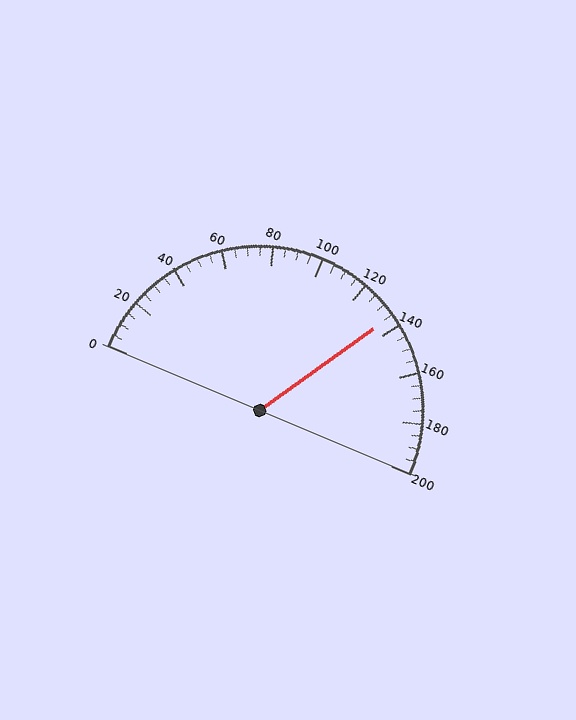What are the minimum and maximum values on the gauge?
The gauge ranges from 0 to 200.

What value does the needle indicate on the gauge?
The needle indicates approximately 135.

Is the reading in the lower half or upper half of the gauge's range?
The reading is in the upper half of the range (0 to 200).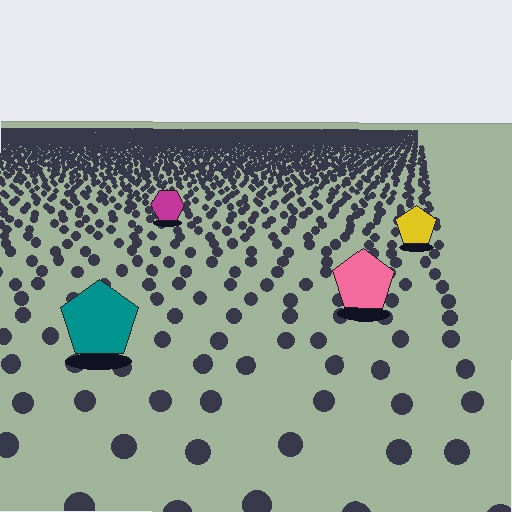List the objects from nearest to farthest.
From nearest to farthest: the teal pentagon, the pink pentagon, the yellow pentagon, the magenta hexagon.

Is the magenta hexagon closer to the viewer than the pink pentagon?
No. The pink pentagon is closer — you can tell from the texture gradient: the ground texture is coarser near it.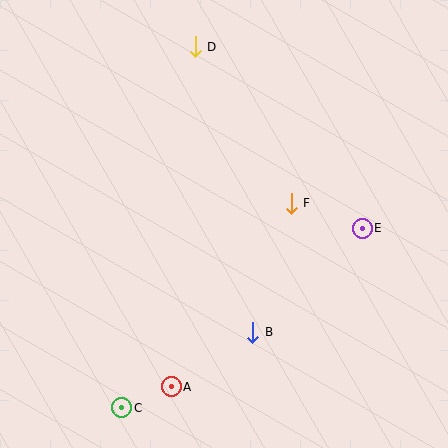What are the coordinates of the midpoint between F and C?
The midpoint between F and C is at (207, 305).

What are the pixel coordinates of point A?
Point A is at (171, 387).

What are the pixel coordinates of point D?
Point D is at (195, 47).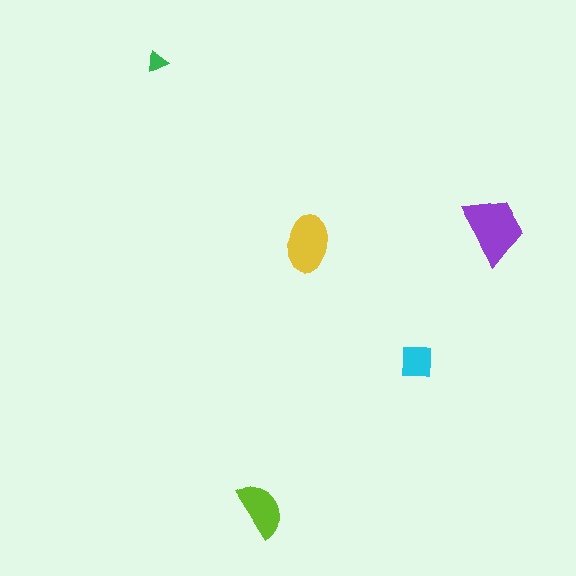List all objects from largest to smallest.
The purple trapezoid, the yellow ellipse, the lime semicircle, the cyan square, the green triangle.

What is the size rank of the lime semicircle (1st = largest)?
3rd.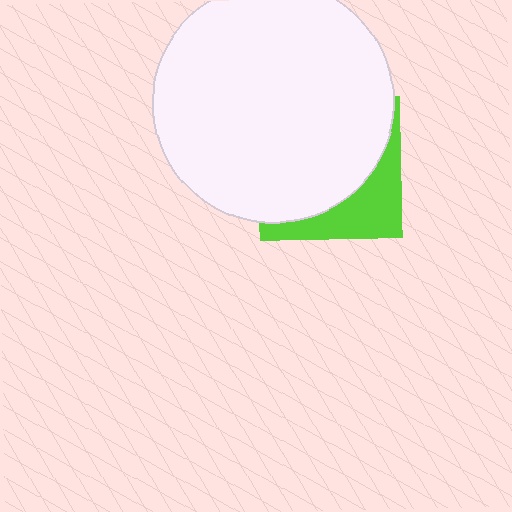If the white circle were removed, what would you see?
You would see the complete lime square.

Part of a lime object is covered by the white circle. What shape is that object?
It is a square.